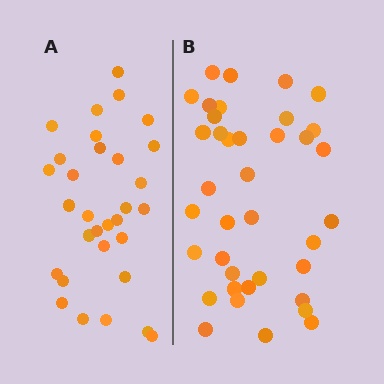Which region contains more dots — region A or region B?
Region B (the right region) has more dots.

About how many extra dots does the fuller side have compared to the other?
Region B has roughly 8 or so more dots than region A.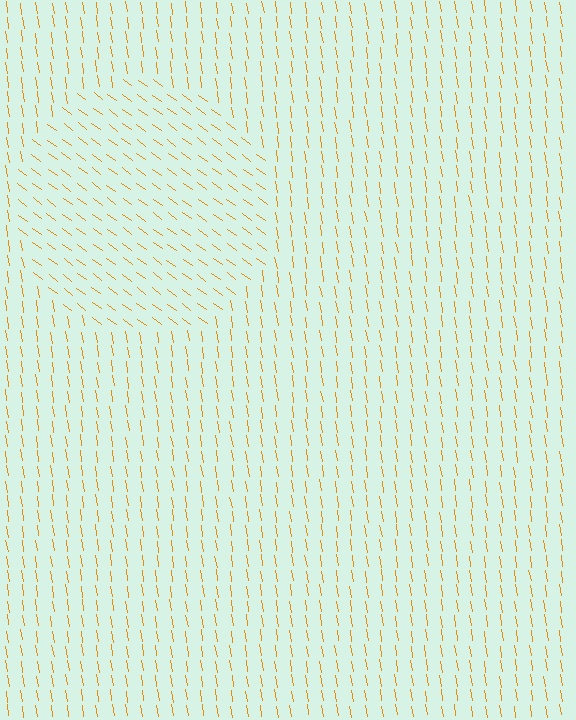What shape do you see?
I see a circle.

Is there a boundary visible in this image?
Yes, there is a texture boundary formed by a change in line orientation.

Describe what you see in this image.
The image is filled with small orange line segments. A circle region in the image has lines oriented differently from the surrounding lines, creating a visible texture boundary.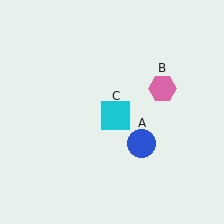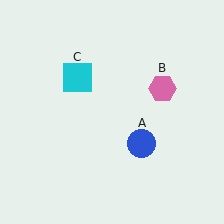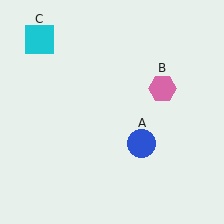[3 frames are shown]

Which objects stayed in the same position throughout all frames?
Blue circle (object A) and pink hexagon (object B) remained stationary.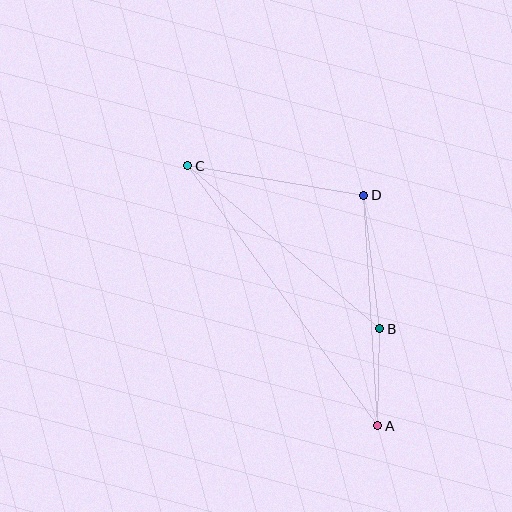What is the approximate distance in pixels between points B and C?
The distance between B and C is approximately 252 pixels.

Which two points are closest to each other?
Points A and B are closest to each other.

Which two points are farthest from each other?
Points A and C are farthest from each other.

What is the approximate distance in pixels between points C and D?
The distance between C and D is approximately 179 pixels.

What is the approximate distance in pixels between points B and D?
The distance between B and D is approximately 134 pixels.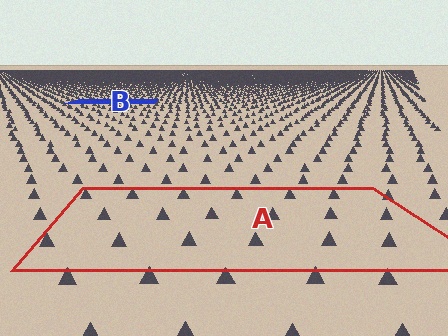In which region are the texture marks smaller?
The texture marks are smaller in region B, because it is farther away.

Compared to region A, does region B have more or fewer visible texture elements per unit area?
Region B has more texture elements per unit area — they are packed more densely because it is farther away.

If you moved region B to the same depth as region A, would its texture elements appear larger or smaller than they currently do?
They would appear larger. At a closer depth, the same texture elements are projected at a bigger on-screen size.